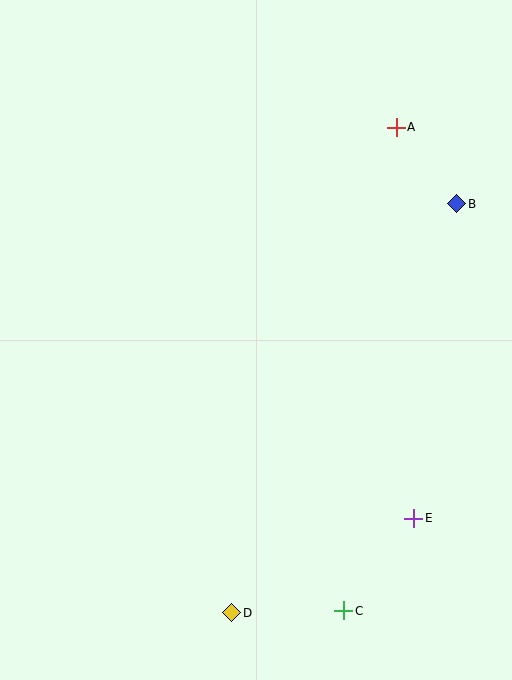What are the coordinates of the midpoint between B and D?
The midpoint between B and D is at (344, 408).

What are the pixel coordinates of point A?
Point A is at (396, 127).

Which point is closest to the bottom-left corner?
Point D is closest to the bottom-left corner.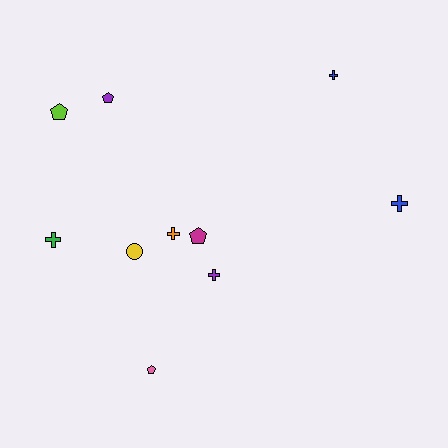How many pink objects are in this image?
There is 1 pink object.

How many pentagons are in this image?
There are 4 pentagons.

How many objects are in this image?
There are 10 objects.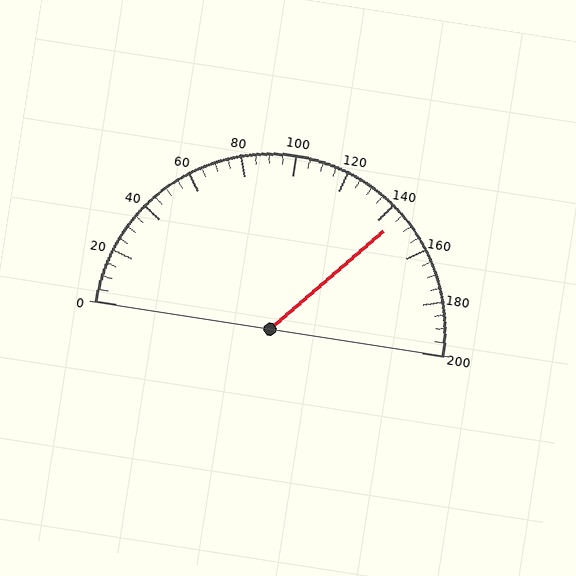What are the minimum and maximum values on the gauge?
The gauge ranges from 0 to 200.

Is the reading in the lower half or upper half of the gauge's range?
The reading is in the upper half of the range (0 to 200).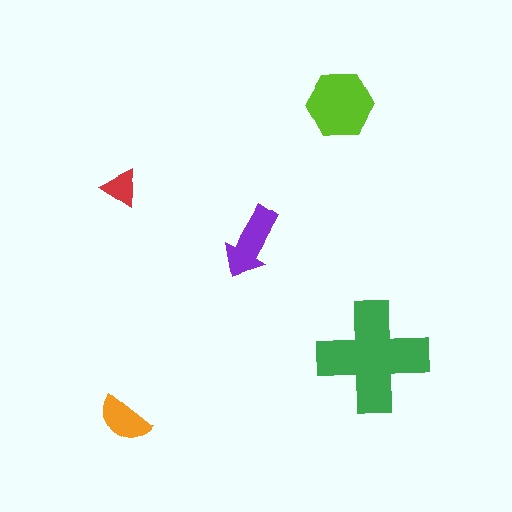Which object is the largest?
The green cross.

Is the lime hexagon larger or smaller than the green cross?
Smaller.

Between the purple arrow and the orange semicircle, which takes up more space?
The purple arrow.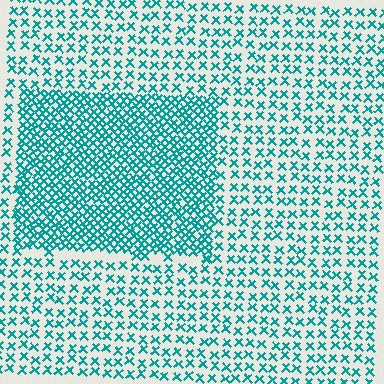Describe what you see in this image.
The image contains small teal elements arranged at two different densities. A rectangle-shaped region is visible where the elements are more densely packed than the surrounding area.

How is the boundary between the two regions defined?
The boundary is defined by a change in element density (approximately 2.3x ratio). All elements are the same color, size, and shape.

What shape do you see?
I see a rectangle.